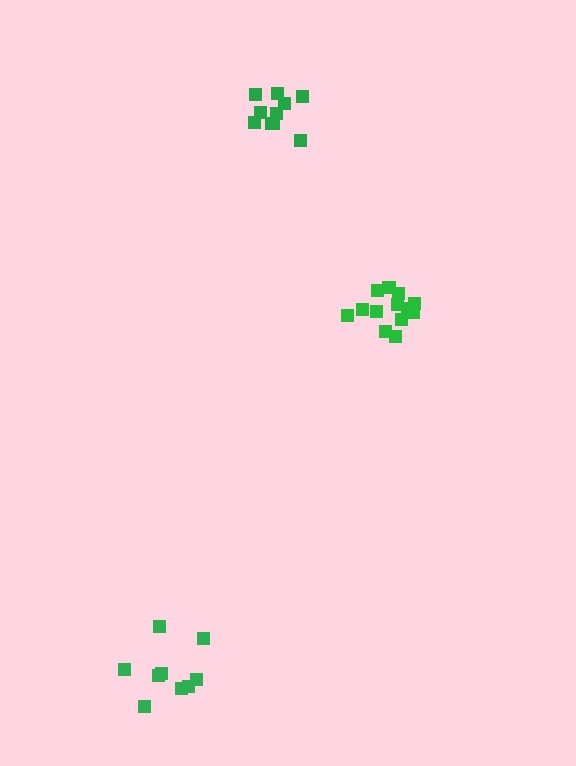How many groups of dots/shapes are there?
There are 3 groups.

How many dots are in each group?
Group 1: 10 dots, Group 2: 9 dots, Group 3: 13 dots (32 total).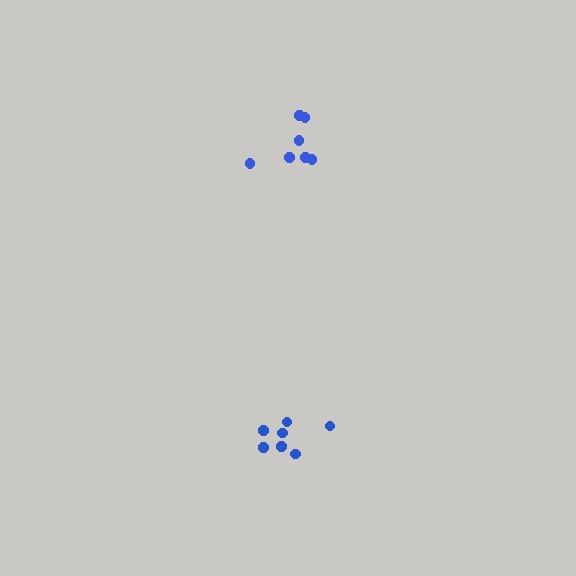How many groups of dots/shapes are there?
There are 2 groups.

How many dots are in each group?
Group 1: 7 dots, Group 2: 7 dots (14 total).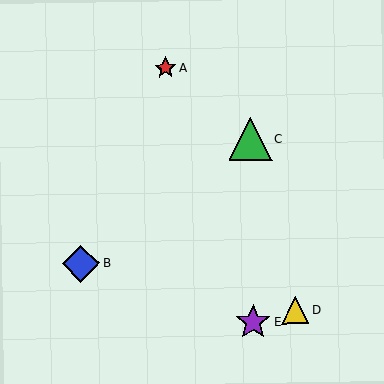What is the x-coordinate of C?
Object C is at x≈250.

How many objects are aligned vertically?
2 objects (C, E) are aligned vertically.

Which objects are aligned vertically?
Objects C, E are aligned vertically.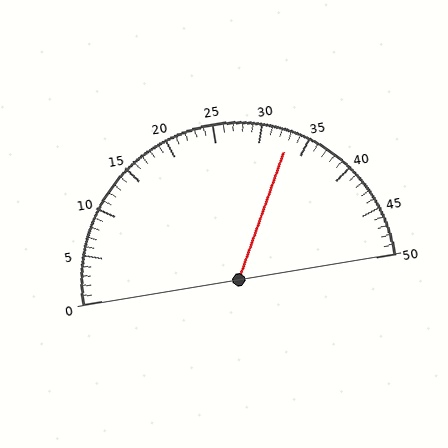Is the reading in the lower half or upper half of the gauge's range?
The reading is in the upper half of the range (0 to 50).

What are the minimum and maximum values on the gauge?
The gauge ranges from 0 to 50.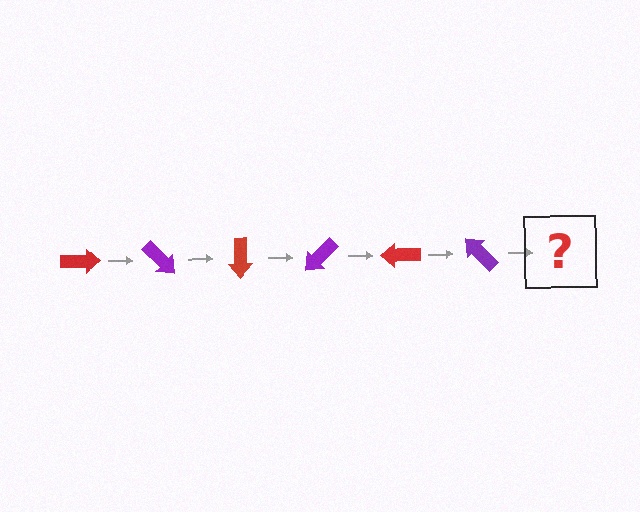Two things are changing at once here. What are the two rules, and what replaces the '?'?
The two rules are that it rotates 45 degrees each step and the color cycles through red and purple. The '?' should be a red arrow, rotated 270 degrees from the start.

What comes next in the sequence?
The next element should be a red arrow, rotated 270 degrees from the start.